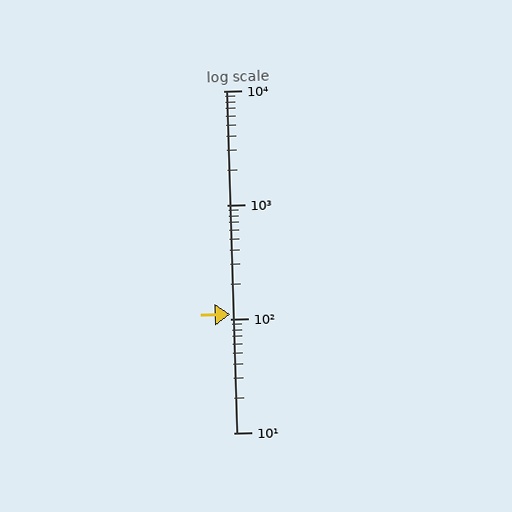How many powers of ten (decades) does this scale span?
The scale spans 3 decades, from 10 to 10000.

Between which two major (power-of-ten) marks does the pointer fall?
The pointer is between 100 and 1000.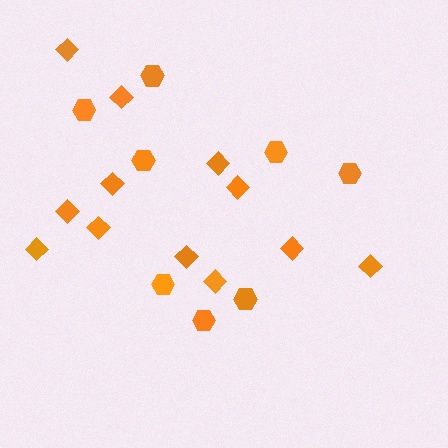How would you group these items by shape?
There are 2 groups: one group of diamonds (12) and one group of hexagons (8).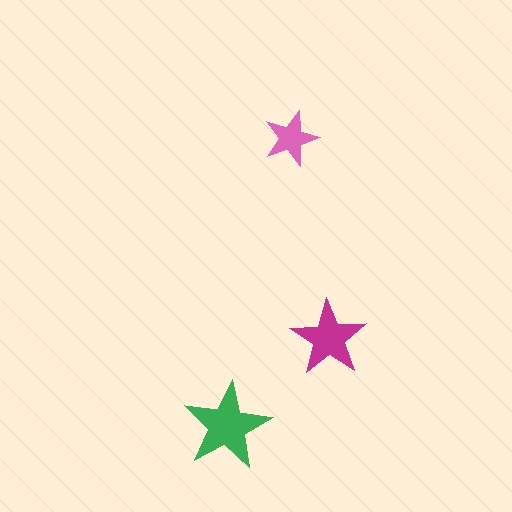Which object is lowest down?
The green star is bottommost.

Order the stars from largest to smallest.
the green one, the magenta one, the pink one.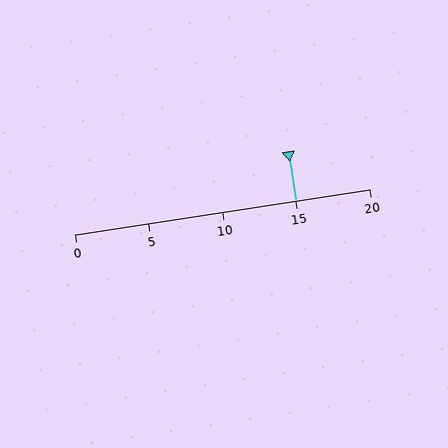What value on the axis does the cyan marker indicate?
The marker indicates approximately 15.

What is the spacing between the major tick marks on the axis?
The major ticks are spaced 5 apart.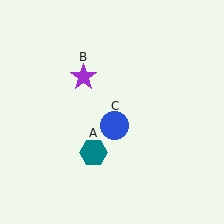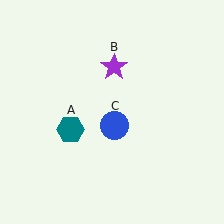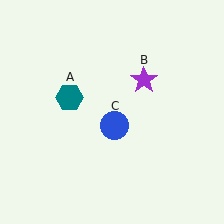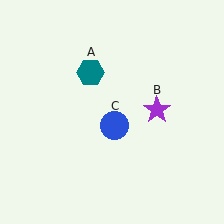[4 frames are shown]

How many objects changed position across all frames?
2 objects changed position: teal hexagon (object A), purple star (object B).